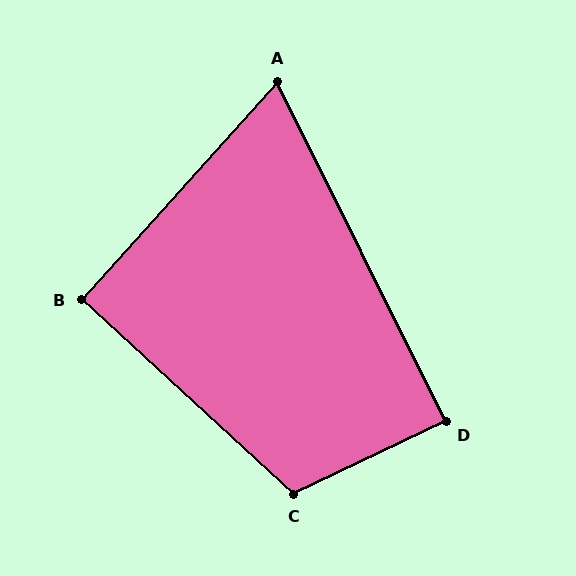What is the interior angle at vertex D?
Approximately 89 degrees (approximately right).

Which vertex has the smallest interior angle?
A, at approximately 68 degrees.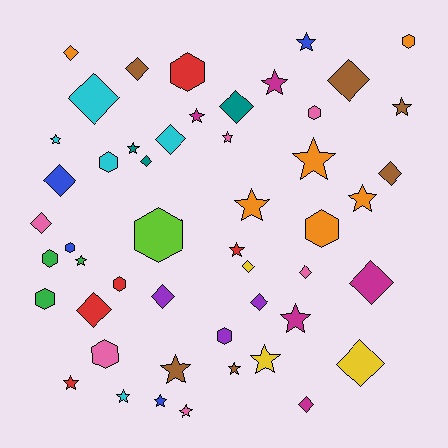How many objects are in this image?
There are 50 objects.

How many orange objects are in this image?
There are 6 orange objects.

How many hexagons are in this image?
There are 12 hexagons.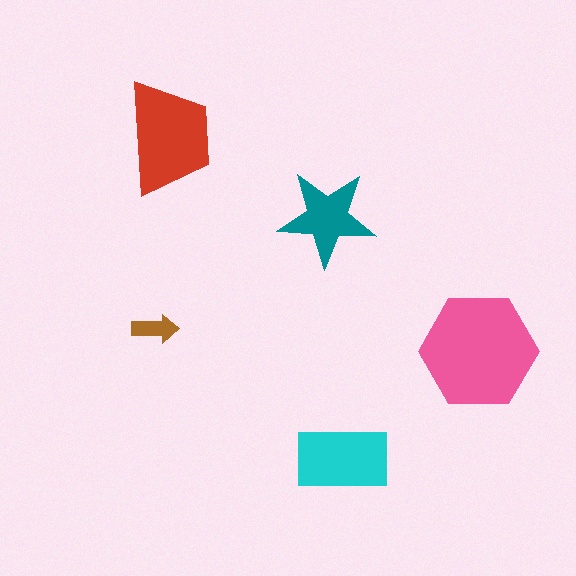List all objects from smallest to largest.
The brown arrow, the teal star, the cyan rectangle, the red trapezoid, the pink hexagon.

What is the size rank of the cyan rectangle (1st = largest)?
3rd.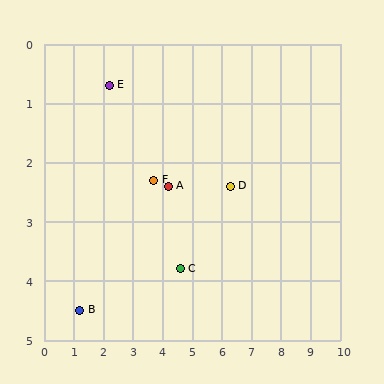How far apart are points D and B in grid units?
Points D and B are about 5.5 grid units apart.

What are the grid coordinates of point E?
Point E is at approximately (2.2, 0.7).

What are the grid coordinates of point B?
Point B is at approximately (1.2, 4.5).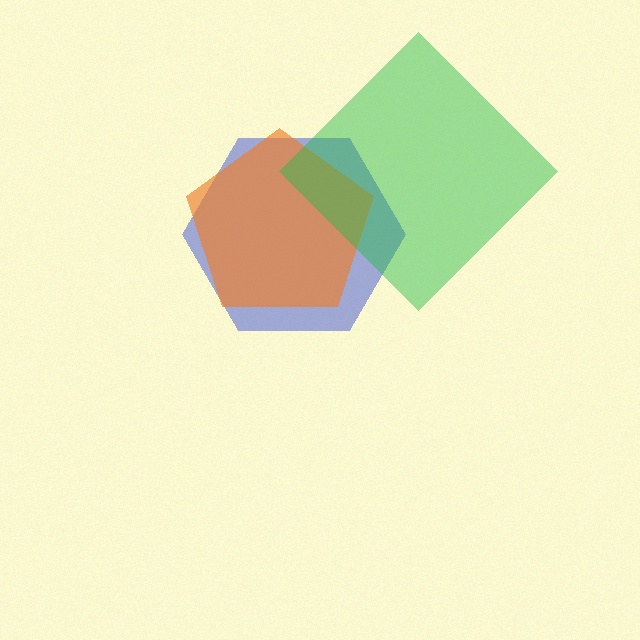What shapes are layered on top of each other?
The layered shapes are: a blue hexagon, an orange pentagon, a green diamond.